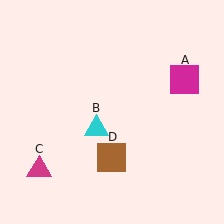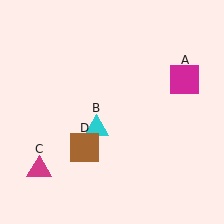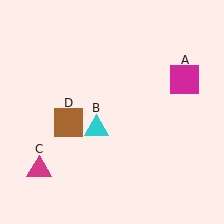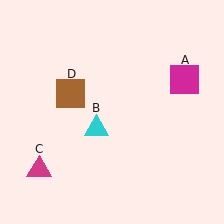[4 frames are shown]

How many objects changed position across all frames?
1 object changed position: brown square (object D).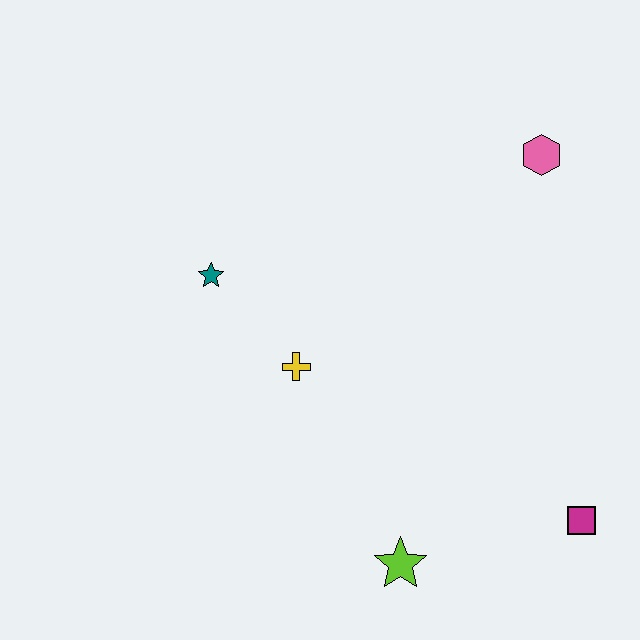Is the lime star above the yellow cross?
No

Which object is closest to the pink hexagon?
The yellow cross is closest to the pink hexagon.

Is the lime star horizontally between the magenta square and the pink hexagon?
No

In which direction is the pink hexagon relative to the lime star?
The pink hexagon is above the lime star.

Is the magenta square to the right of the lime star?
Yes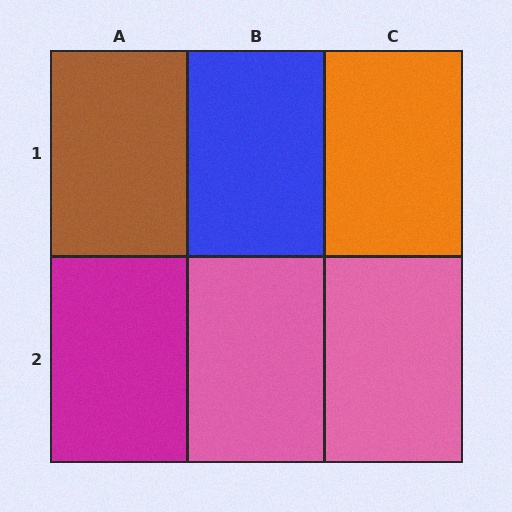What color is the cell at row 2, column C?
Pink.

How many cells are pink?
2 cells are pink.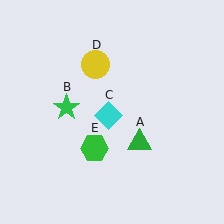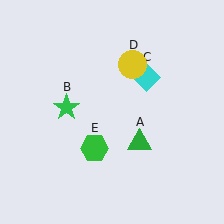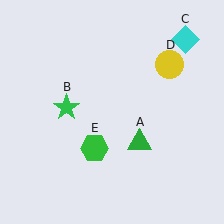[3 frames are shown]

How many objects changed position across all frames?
2 objects changed position: cyan diamond (object C), yellow circle (object D).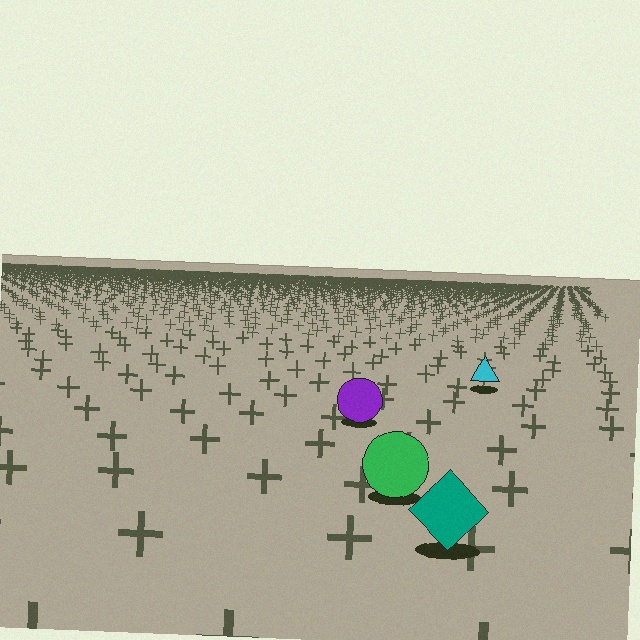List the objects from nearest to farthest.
From nearest to farthest: the teal diamond, the green circle, the purple circle, the cyan triangle.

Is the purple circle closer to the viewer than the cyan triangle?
Yes. The purple circle is closer — you can tell from the texture gradient: the ground texture is coarser near it.